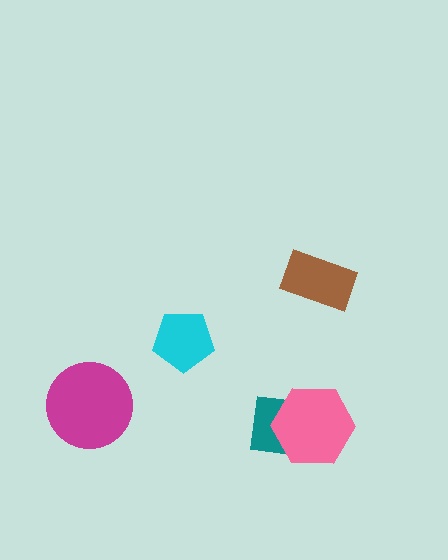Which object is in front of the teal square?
The pink hexagon is in front of the teal square.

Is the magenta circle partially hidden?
No, no other shape covers it.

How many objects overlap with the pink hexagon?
1 object overlaps with the pink hexagon.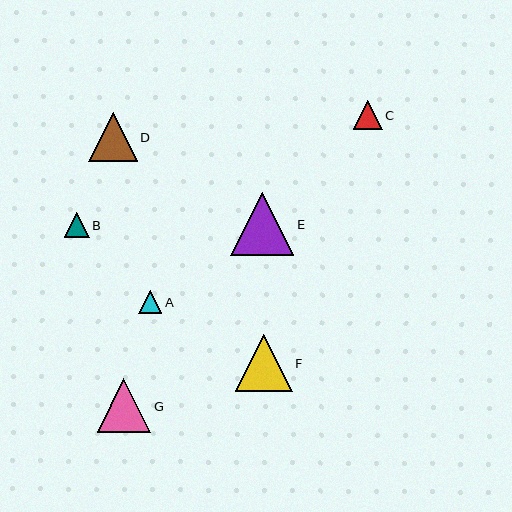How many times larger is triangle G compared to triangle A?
Triangle G is approximately 2.4 times the size of triangle A.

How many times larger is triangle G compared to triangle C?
Triangle G is approximately 1.9 times the size of triangle C.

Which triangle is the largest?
Triangle E is the largest with a size of approximately 63 pixels.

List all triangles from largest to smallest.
From largest to smallest: E, F, G, D, C, B, A.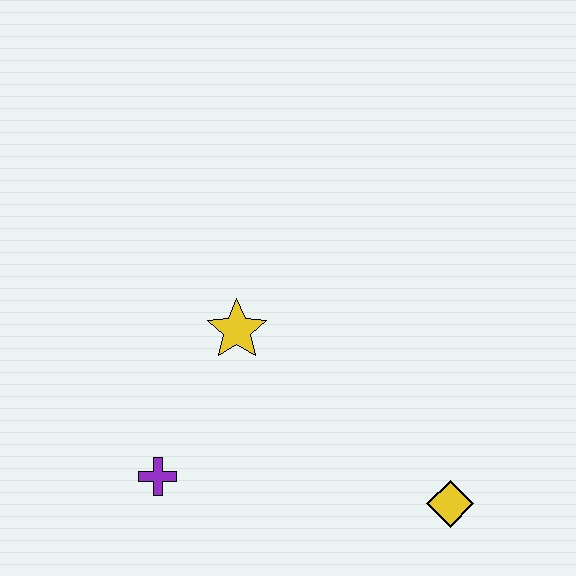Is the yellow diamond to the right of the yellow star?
Yes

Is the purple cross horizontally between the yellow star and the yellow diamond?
No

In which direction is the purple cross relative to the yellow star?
The purple cross is below the yellow star.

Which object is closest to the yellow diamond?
The yellow star is closest to the yellow diamond.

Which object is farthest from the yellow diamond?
The purple cross is farthest from the yellow diamond.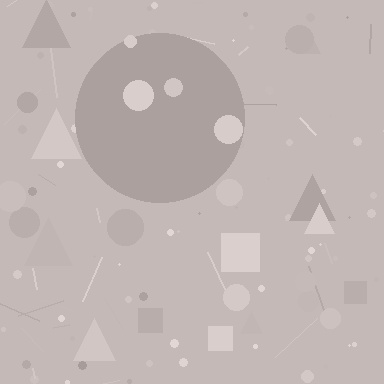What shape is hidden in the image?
A circle is hidden in the image.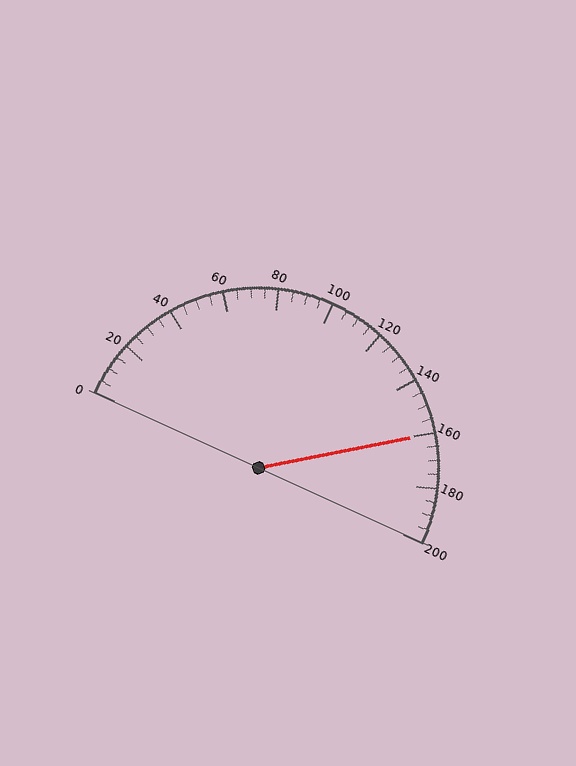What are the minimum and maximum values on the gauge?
The gauge ranges from 0 to 200.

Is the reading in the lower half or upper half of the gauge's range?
The reading is in the upper half of the range (0 to 200).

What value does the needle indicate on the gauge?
The needle indicates approximately 160.